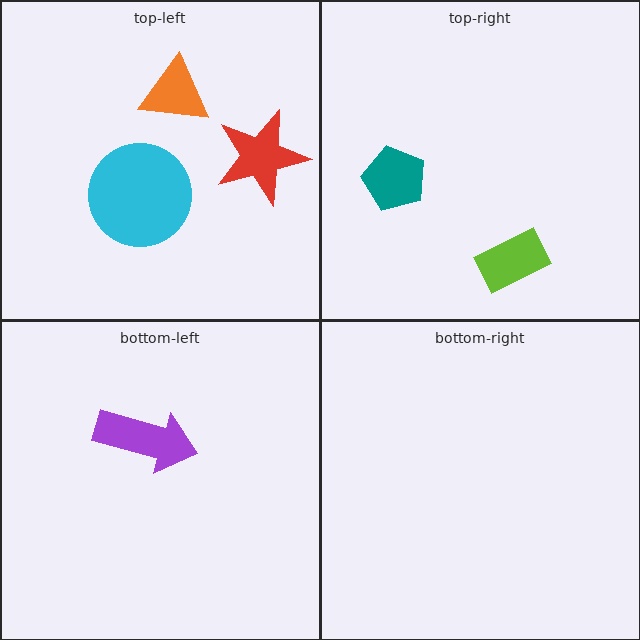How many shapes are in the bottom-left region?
1.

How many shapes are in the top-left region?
3.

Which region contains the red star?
The top-left region.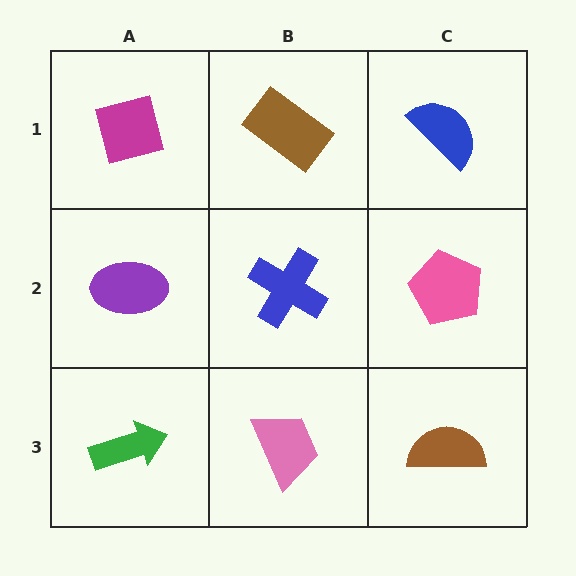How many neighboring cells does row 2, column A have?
3.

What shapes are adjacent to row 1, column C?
A pink pentagon (row 2, column C), a brown rectangle (row 1, column B).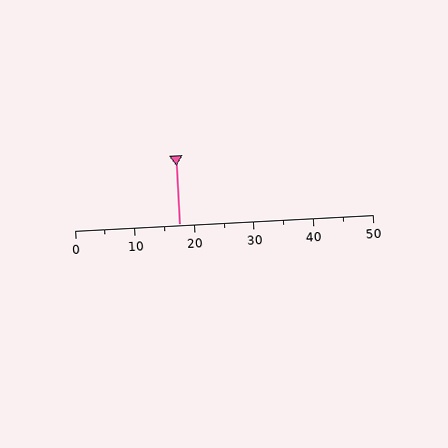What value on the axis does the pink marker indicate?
The marker indicates approximately 17.5.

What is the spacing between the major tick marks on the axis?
The major ticks are spaced 10 apart.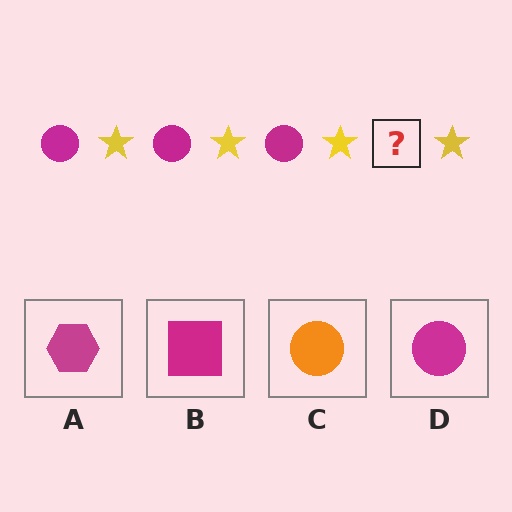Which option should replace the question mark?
Option D.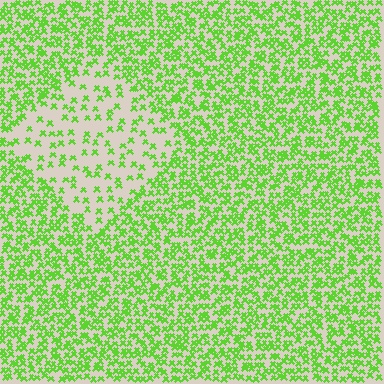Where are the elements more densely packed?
The elements are more densely packed outside the diamond boundary.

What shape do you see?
I see a diamond.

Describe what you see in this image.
The image contains small lime elements arranged at two different densities. A diamond-shaped region is visible where the elements are less densely packed than the surrounding area.